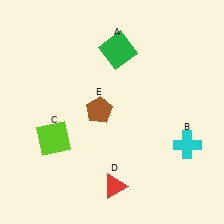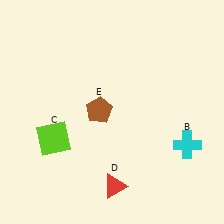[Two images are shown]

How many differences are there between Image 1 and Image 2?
There is 1 difference between the two images.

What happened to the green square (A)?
The green square (A) was removed in Image 2. It was in the top-right area of Image 1.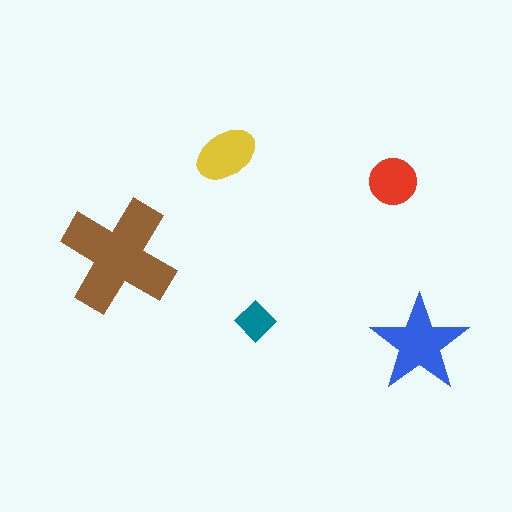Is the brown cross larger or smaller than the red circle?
Larger.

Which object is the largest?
The brown cross.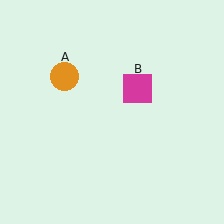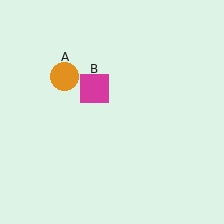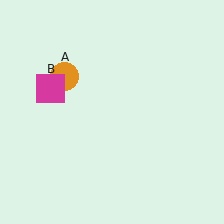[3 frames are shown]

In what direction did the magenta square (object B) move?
The magenta square (object B) moved left.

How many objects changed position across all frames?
1 object changed position: magenta square (object B).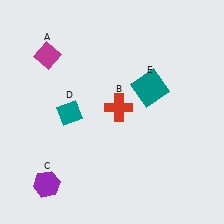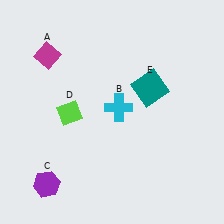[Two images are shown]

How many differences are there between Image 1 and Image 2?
There are 2 differences between the two images.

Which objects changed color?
B changed from red to cyan. D changed from teal to lime.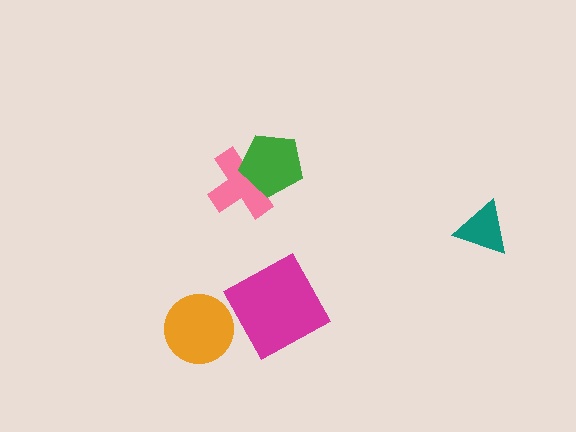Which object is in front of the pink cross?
The green pentagon is in front of the pink cross.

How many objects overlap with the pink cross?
1 object overlaps with the pink cross.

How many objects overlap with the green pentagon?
1 object overlaps with the green pentagon.